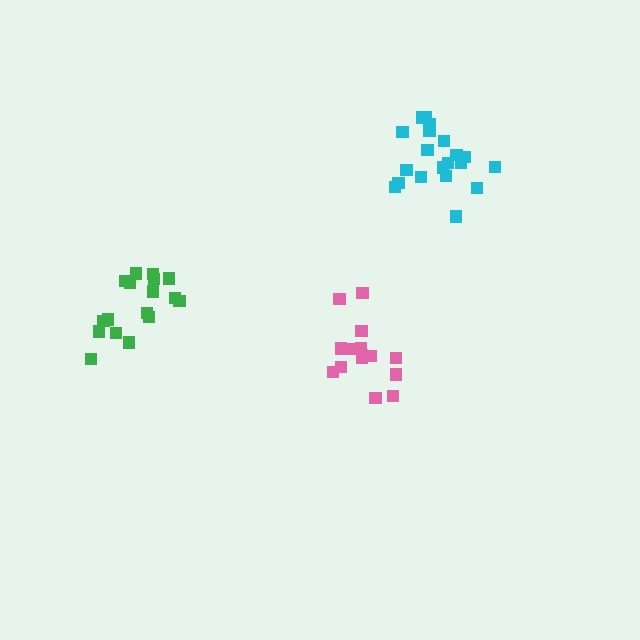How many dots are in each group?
Group 1: 21 dots, Group 2: 15 dots, Group 3: 17 dots (53 total).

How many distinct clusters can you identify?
There are 3 distinct clusters.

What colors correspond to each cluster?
The clusters are colored: cyan, pink, green.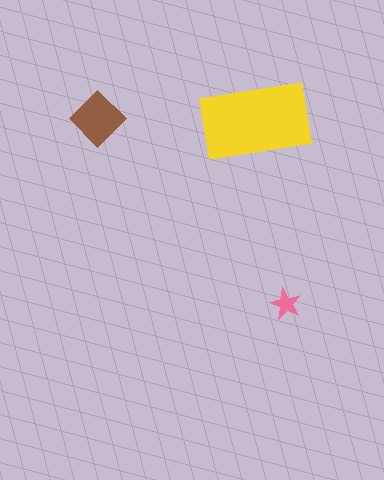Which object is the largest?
The yellow rectangle.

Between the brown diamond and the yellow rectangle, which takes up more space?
The yellow rectangle.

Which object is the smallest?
The pink star.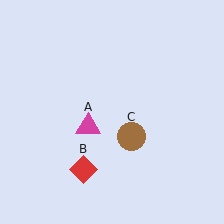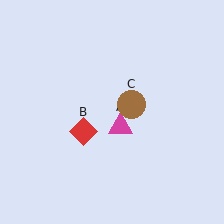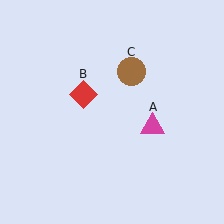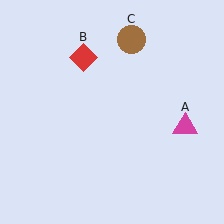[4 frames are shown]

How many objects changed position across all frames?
3 objects changed position: magenta triangle (object A), red diamond (object B), brown circle (object C).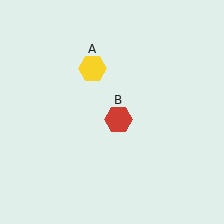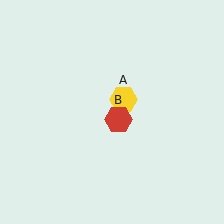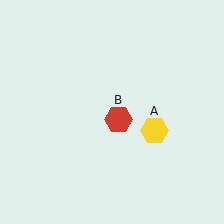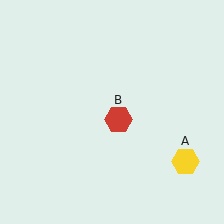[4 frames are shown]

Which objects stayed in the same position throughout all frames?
Red hexagon (object B) remained stationary.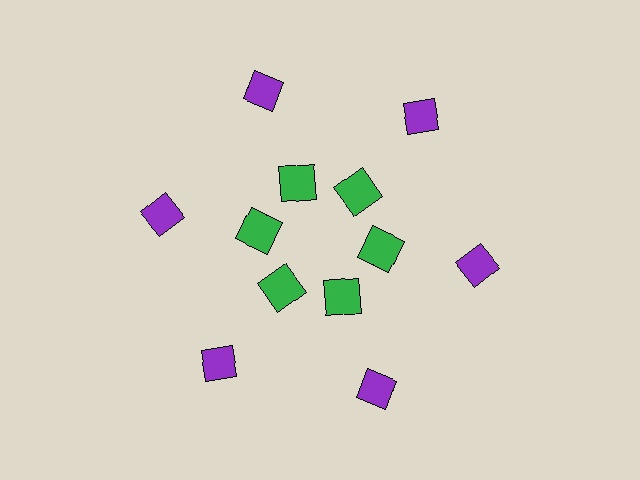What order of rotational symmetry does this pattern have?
This pattern has 6-fold rotational symmetry.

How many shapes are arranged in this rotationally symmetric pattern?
There are 12 shapes, arranged in 6 groups of 2.